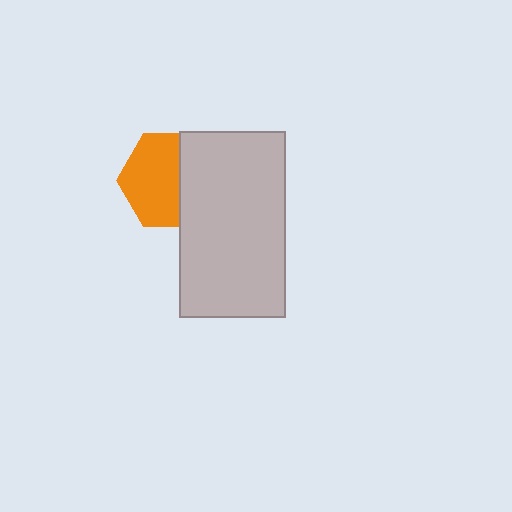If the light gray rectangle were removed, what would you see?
You would see the complete orange hexagon.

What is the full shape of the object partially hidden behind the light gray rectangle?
The partially hidden object is an orange hexagon.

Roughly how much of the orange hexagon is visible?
About half of it is visible (roughly 61%).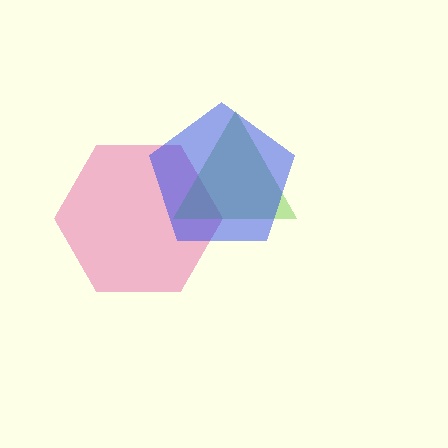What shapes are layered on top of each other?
The layered shapes are: a pink hexagon, a lime triangle, a blue pentagon.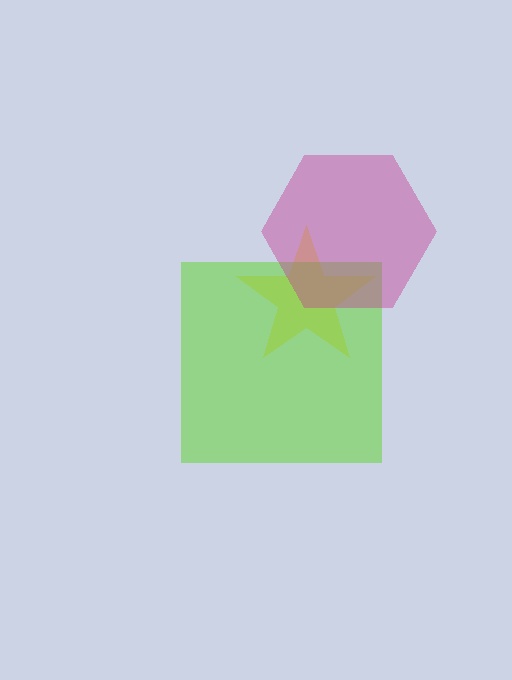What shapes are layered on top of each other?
The layered shapes are: a yellow star, a lime square, a magenta hexagon.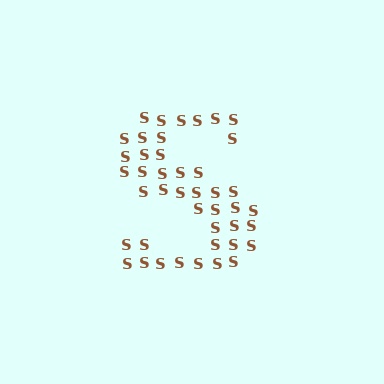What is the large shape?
The large shape is the letter S.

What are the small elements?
The small elements are letter S's.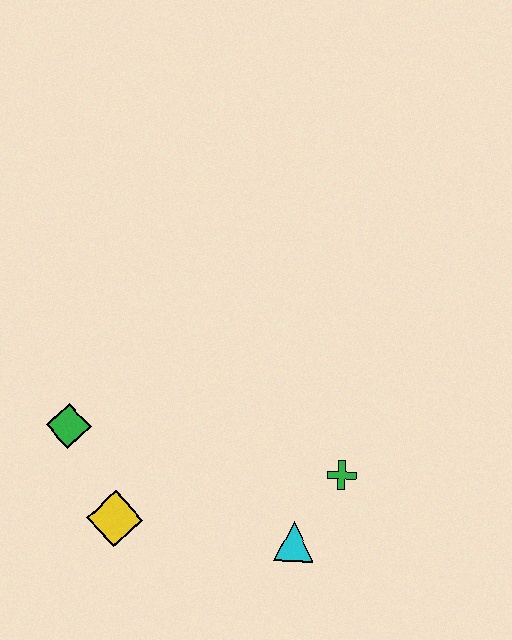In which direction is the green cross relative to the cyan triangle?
The green cross is above the cyan triangle.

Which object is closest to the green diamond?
The yellow diamond is closest to the green diamond.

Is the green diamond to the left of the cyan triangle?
Yes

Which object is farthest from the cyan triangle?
The green diamond is farthest from the cyan triangle.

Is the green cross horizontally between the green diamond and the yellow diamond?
No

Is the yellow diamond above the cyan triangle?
Yes